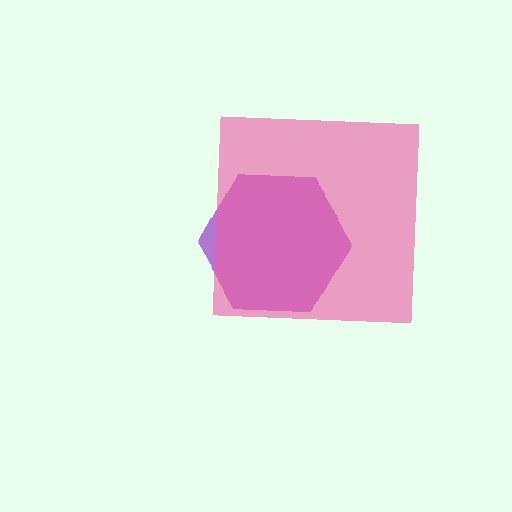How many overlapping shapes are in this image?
There are 2 overlapping shapes in the image.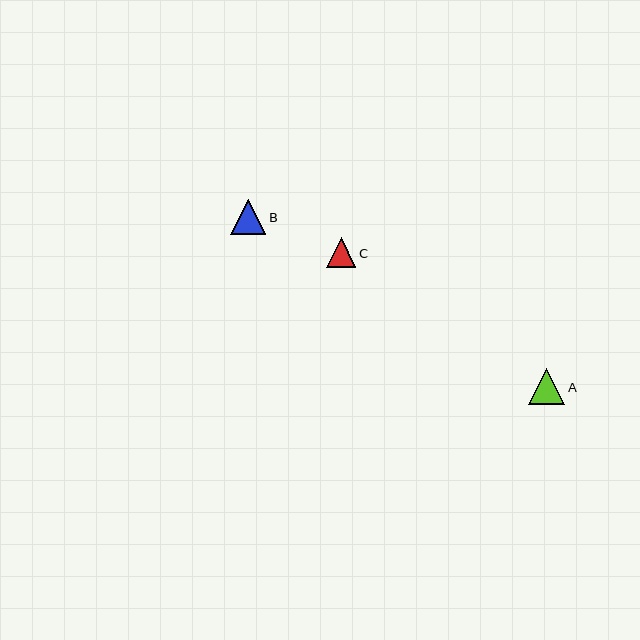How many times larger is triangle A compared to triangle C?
Triangle A is approximately 1.2 times the size of triangle C.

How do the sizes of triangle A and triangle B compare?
Triangle A and triangle B are approximately the same size.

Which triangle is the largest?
Triangle A is the largest with a size of approximately 36 pixels.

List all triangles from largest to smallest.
From largest to smallest: A, B, C.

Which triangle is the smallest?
Triangle C is the smallest with a size of approximately 29 pixels.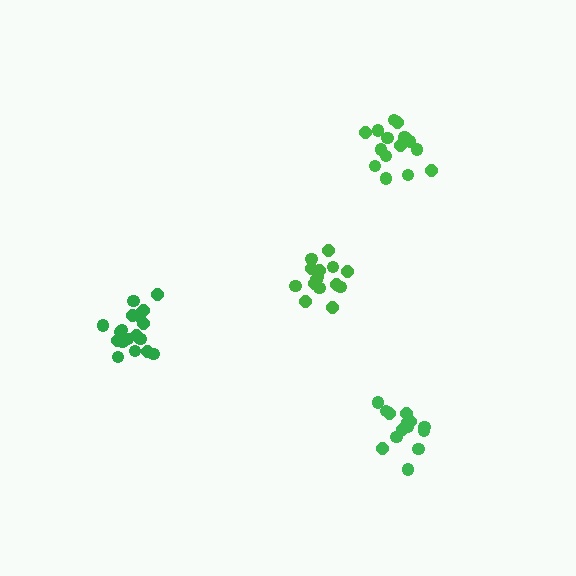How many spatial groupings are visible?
There are 4 spatial groupings.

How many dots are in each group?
Group 1: 15 dots, Group 2: 18 dots, Group 3: 16 dots, Group 4: 14 dots (63 total).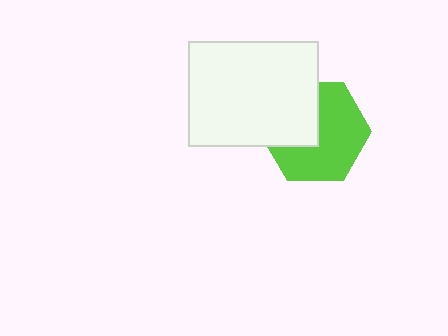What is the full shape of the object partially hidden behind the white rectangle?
The partially hidden object is a lime hexagon.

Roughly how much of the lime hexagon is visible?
About half of it is visible (roughly 62%).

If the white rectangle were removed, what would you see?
You would see the complete lime hexagon.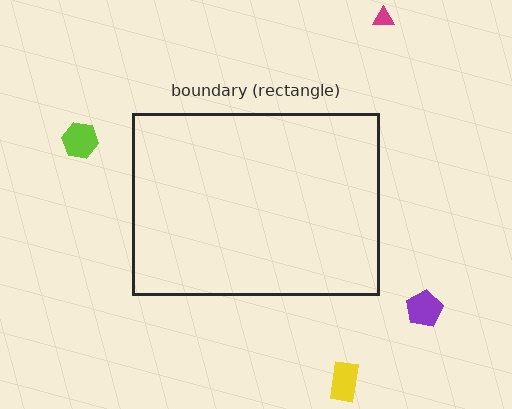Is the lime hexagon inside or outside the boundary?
Outside.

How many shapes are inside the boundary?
0 inside, 4 outside.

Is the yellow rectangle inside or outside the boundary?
Outside.